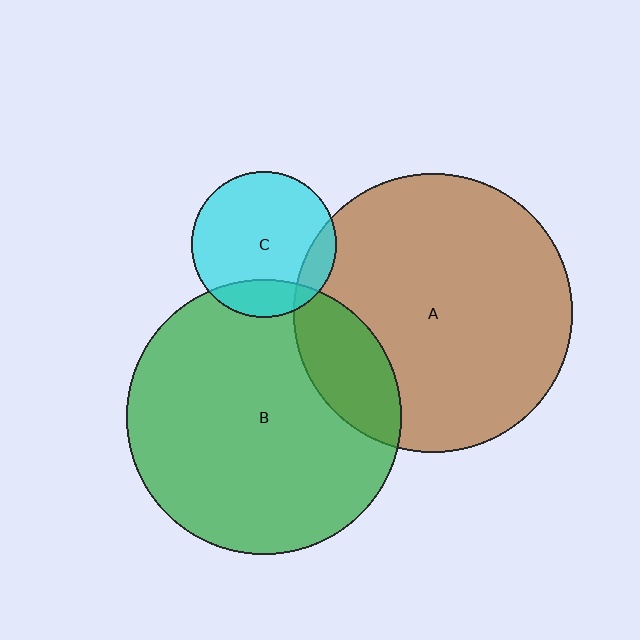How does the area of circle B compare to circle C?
Approximately 3.6 times.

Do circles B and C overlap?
Yes.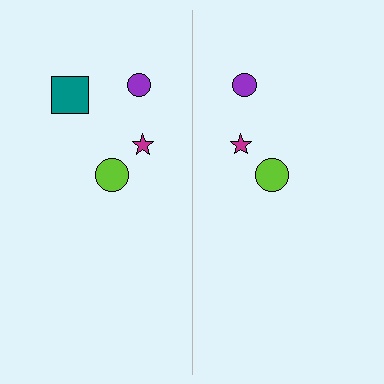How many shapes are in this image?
There are 7 shapes in this image.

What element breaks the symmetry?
A teal square is missing from the right side.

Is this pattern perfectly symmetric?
No, the pattern is not perfectly symmetric. A teal square is missing from the right side.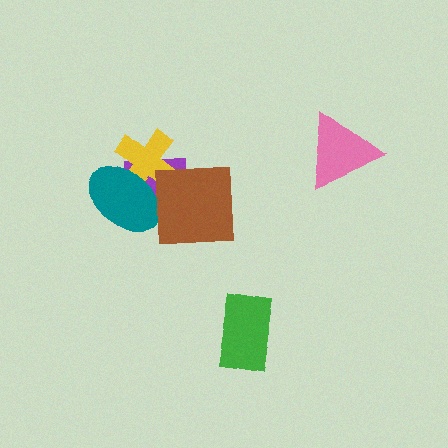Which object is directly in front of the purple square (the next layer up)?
The yellow cross is directly in front of the purple square.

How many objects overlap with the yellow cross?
2 objects overlap with the yellow cross.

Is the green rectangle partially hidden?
No, no other shape covers it.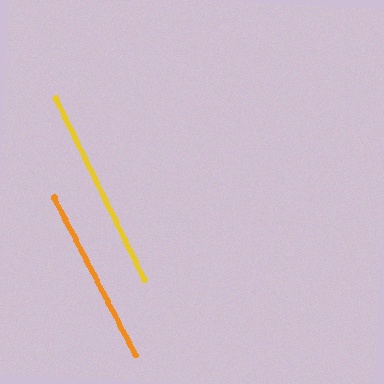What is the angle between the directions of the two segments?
Approximately 1 degree.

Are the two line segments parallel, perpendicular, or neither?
Parallel — their directions differ by only 1.3°.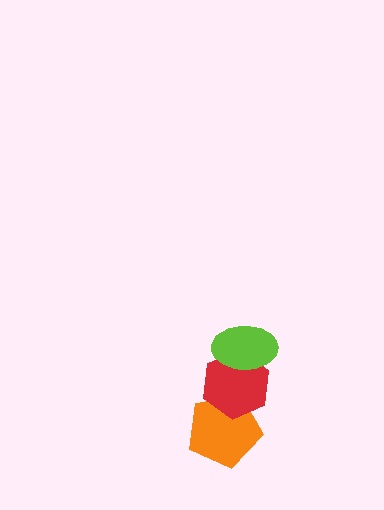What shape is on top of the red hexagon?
The lime ellipse is on top of the red hexagon.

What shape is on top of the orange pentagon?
The red hexagon is on top of the orange pentagon.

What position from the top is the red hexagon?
The red hexagon is 2nd from the top.